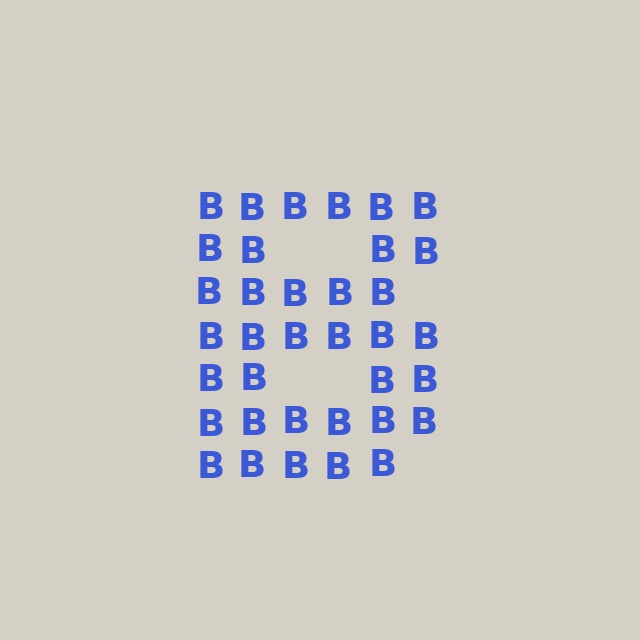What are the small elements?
The small elements are letter B's.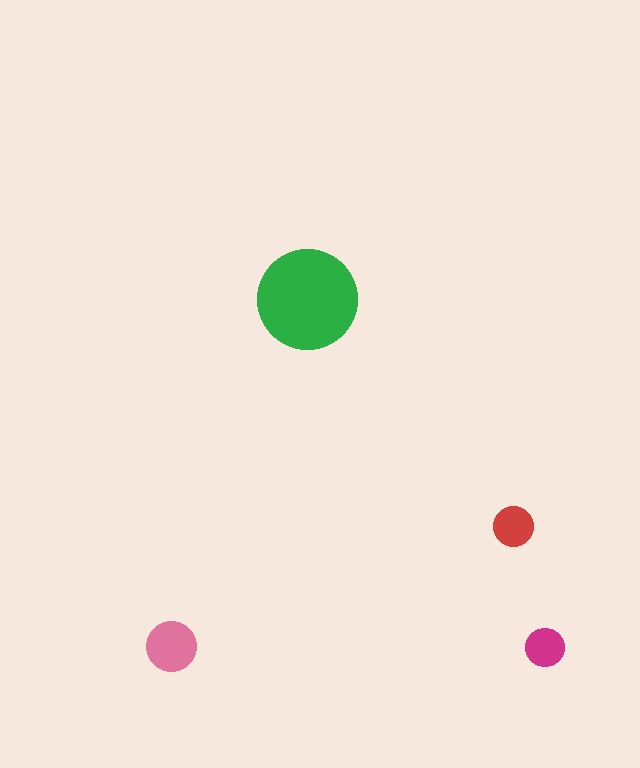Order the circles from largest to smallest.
the green one, the pink one, the red one, the magenta one.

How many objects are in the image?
There are 4 objects in the image.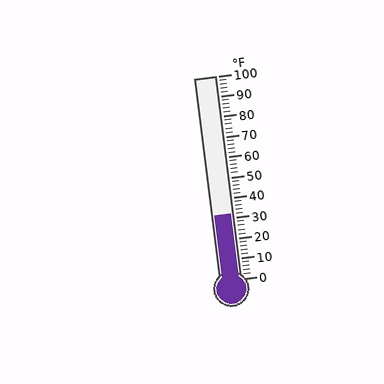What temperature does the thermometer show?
The thermometer shows approximately 32°F.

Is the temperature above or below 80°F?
The temperature is below 80°F.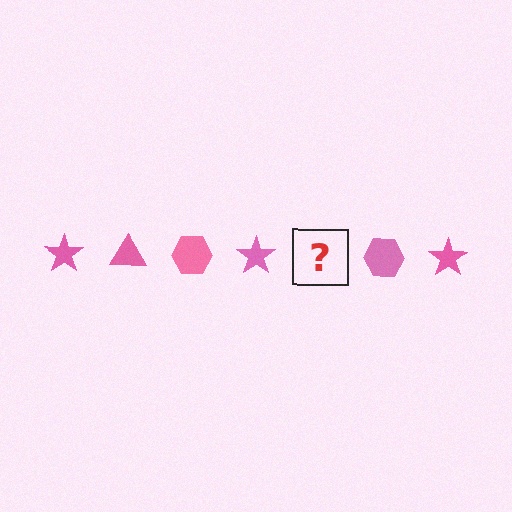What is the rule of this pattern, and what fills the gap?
The rule is that the pattern cycles through star, triangle, hexagon shapes in pink. The gap should be filled with a pink triangle.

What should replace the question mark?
The question mark should be replaced with a pink triangle.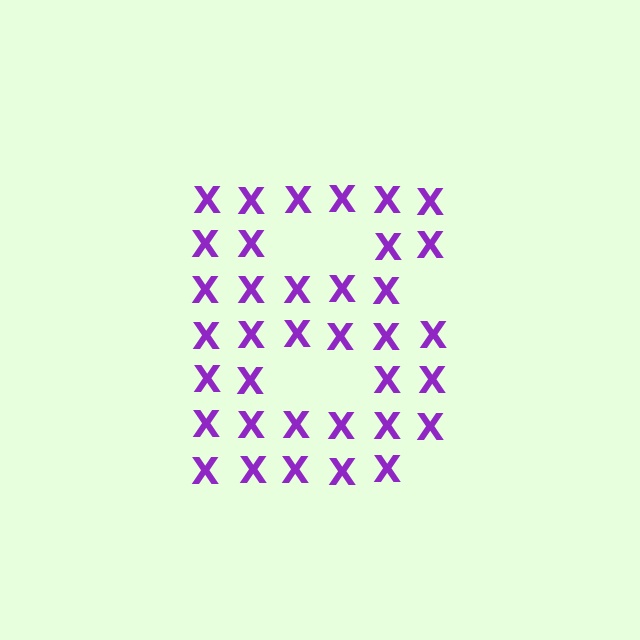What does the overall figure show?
The overall figure shows the letter B.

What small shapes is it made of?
It is made of small letter X's.